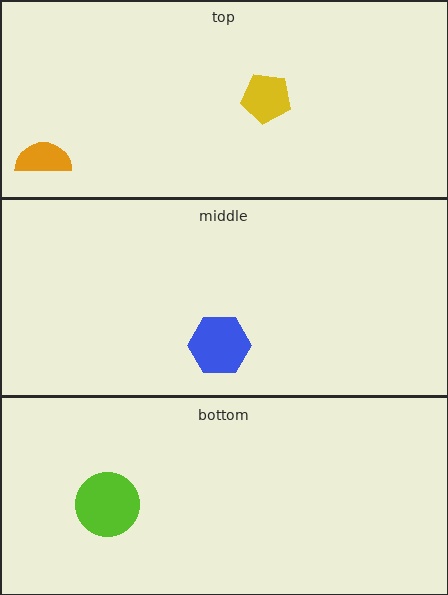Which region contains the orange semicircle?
The top region.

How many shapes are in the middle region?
1.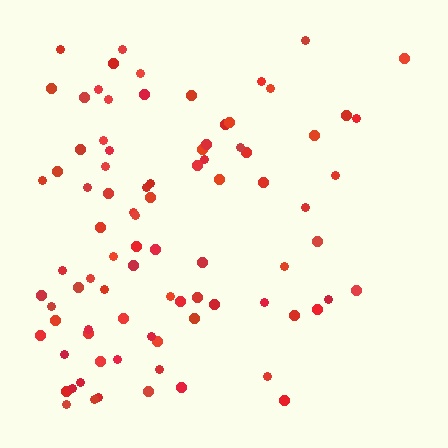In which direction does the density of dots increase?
From right to left, with the left side densest.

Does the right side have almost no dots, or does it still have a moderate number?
Still a moderate number, just noticeably fewer than the left.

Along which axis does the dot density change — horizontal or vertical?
Horizontal.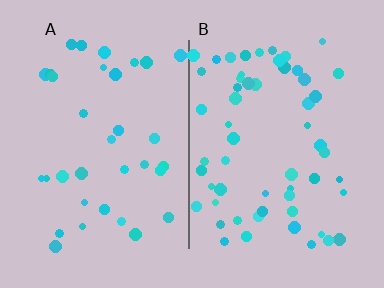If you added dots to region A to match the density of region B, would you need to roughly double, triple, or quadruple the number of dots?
Approximately double.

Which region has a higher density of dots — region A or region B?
B (the right).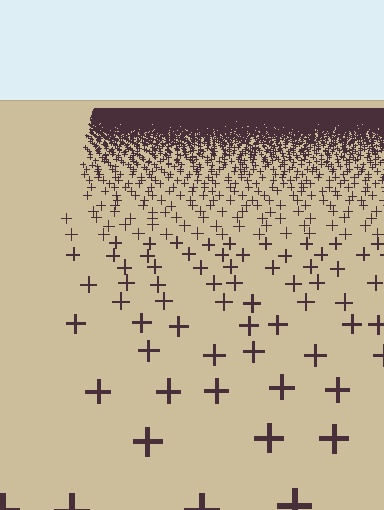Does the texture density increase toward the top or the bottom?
Density increases toward the top.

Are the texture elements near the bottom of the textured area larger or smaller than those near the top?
Larger. Near the bottom, elements are closer to the viewer and appear at a bigger on-screen size.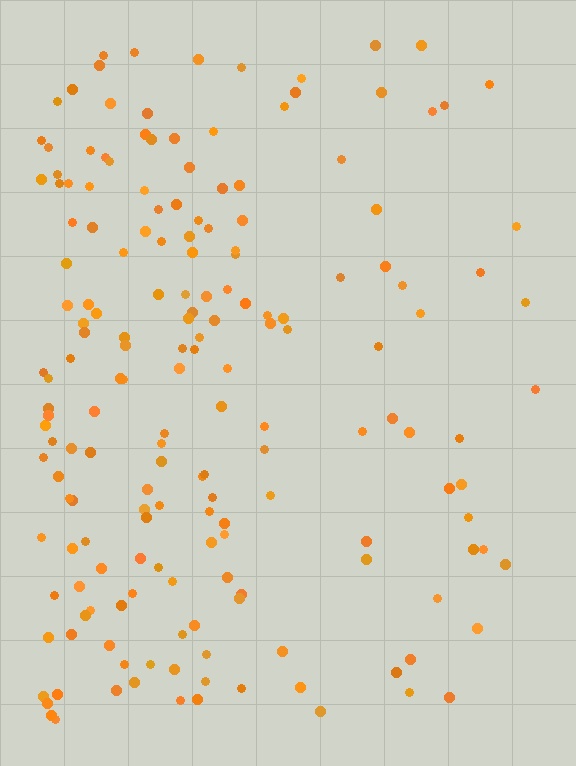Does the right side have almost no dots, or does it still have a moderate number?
Still a moderate number, just noticeably fewer than the left.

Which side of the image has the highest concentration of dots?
The left.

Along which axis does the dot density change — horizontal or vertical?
Horizontal.